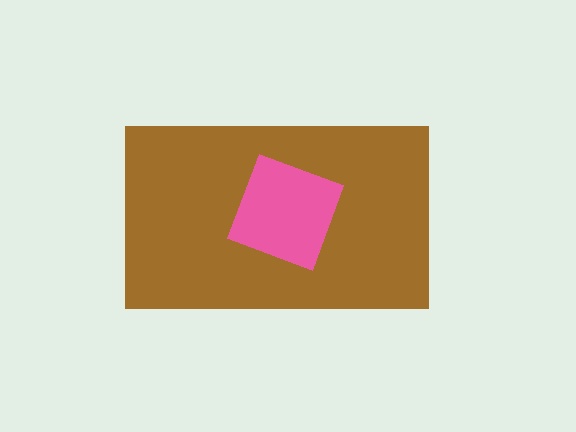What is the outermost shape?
The brown rectangle.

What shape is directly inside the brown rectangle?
The pink square.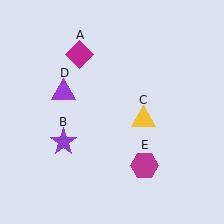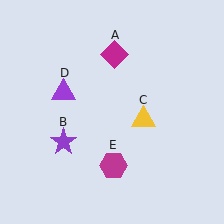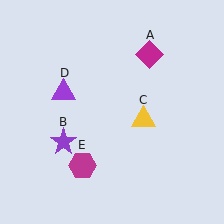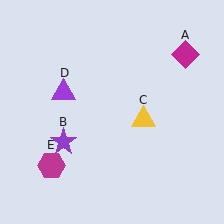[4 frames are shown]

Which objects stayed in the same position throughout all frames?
Purple star (object B) and yellow triangle (object C) and purple triangle (object D) remained stationary.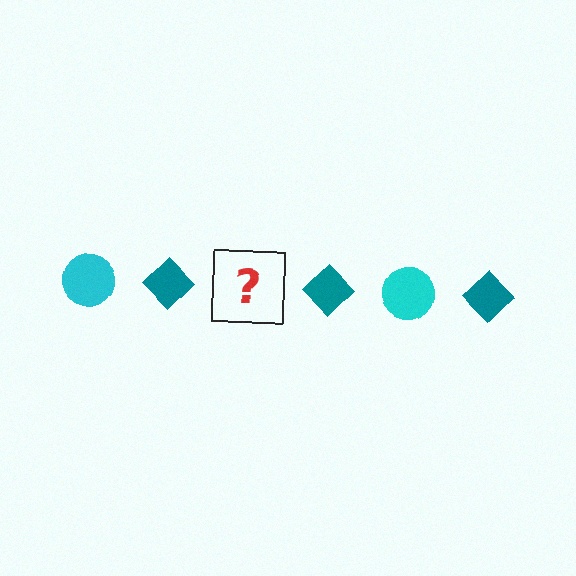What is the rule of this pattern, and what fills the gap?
The rule is that the pattern alternates between cyan circle and teal diamond. The gap should be filled with a cyan circle.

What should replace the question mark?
The question mark should be replaced with a cyan circle.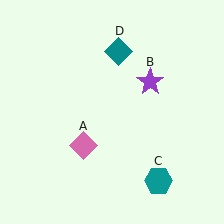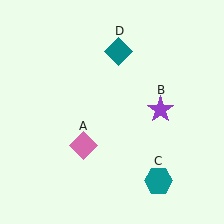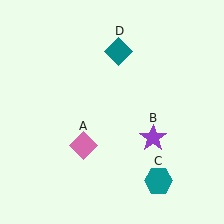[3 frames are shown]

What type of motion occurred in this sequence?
The purple star (object B) rotated clockwise around the center of the scene.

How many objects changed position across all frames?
1 object changed position: purple star (object B).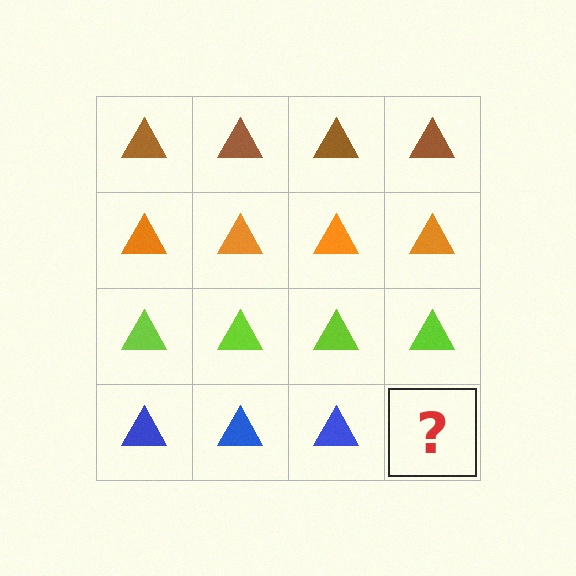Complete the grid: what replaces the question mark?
The question mark should be replaced with a blue triangle.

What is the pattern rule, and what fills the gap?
The rule is that each row has a consistent color. The gap should be filled with a blue triangle.